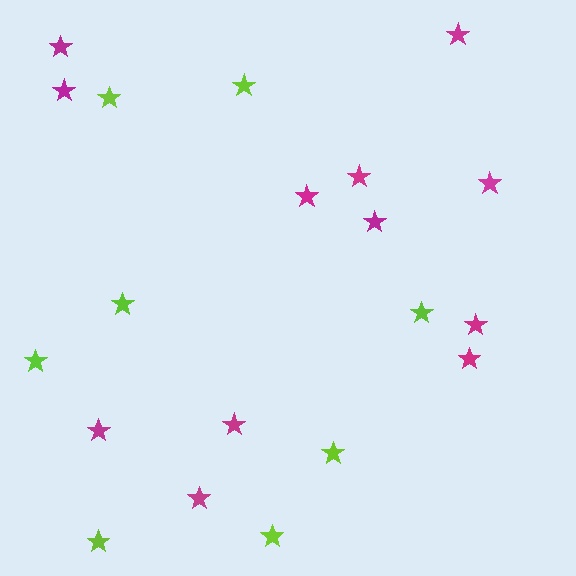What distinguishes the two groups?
There are 2 groups: one group of lime stars (8) and one group of magenta stars (12).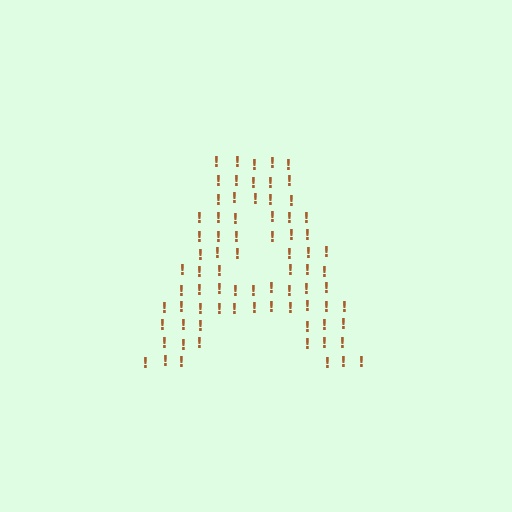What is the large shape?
The large shape is the letter A.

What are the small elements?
The small elements are exclamation marks.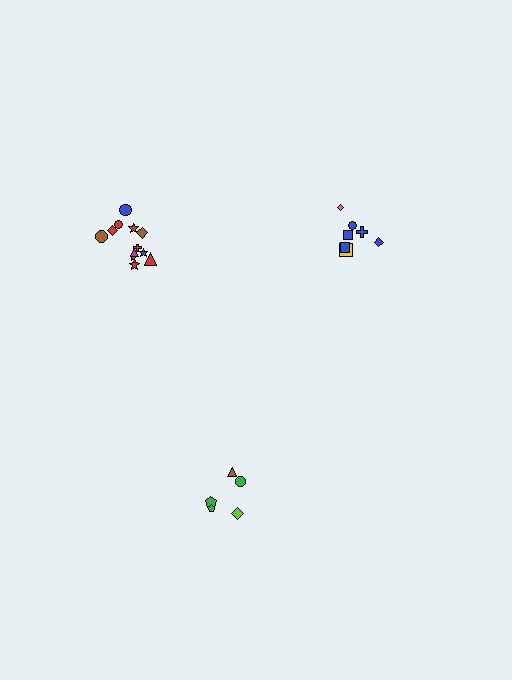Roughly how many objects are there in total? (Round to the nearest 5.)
Roughly 25 objects in total.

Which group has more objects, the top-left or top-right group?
The top-left group.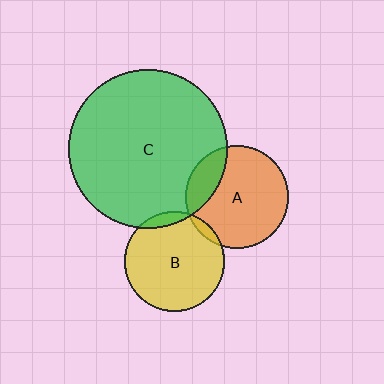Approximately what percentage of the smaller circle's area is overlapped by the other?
Approximately 5%.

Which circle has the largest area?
Circle C (green).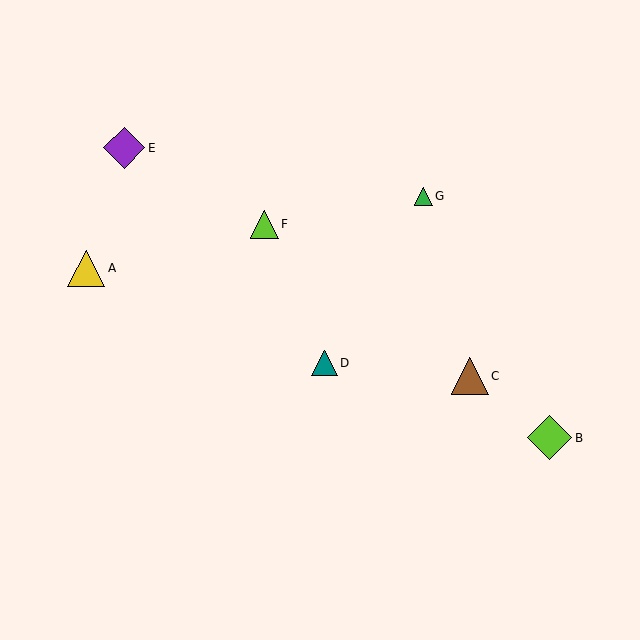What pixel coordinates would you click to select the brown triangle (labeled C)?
Click at (470, 376) to select the brown triangle C.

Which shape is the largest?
The lime diamond (labeled B) is the largest.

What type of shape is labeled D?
Shape D is a teal triangle.